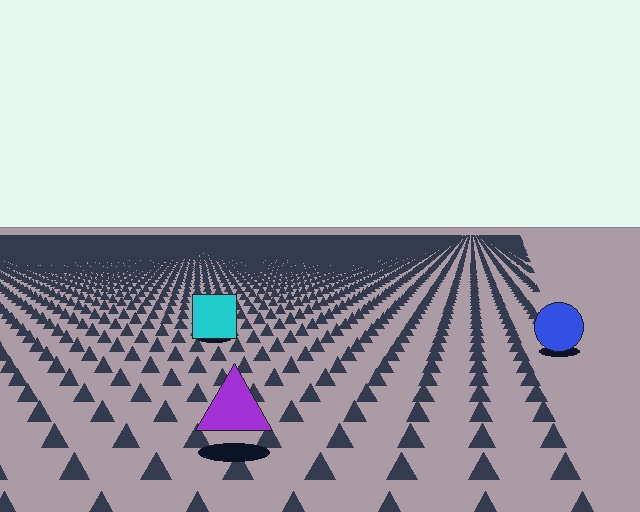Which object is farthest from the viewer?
The cyan square is farthest from the viewer. It appears smaller and the ground texture around it is denser.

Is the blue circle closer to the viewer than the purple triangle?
No. The purple triangle is closer — you can tell from the texture gradient: the ground texture is coarser near it.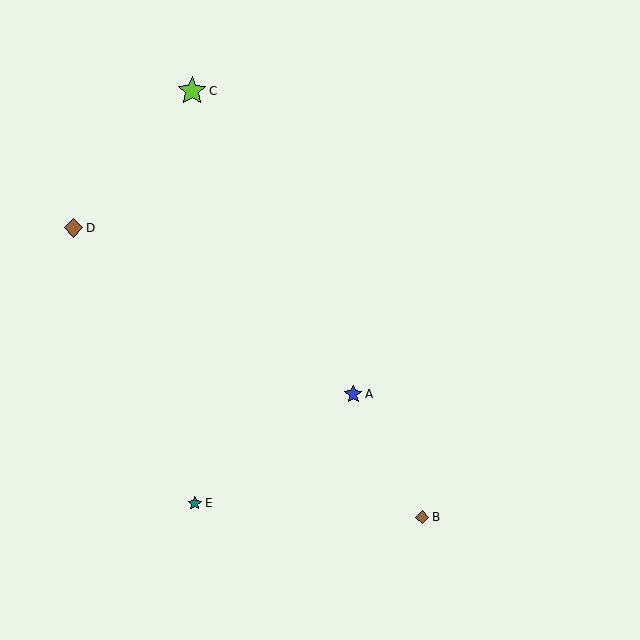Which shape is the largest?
The lime star (labeled C) is the largest.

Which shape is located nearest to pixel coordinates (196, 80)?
The lime star (labeled C) at (192, 91) is nearest to that location.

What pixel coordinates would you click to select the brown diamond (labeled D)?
Click at (73, 228) to select the brown diamond D.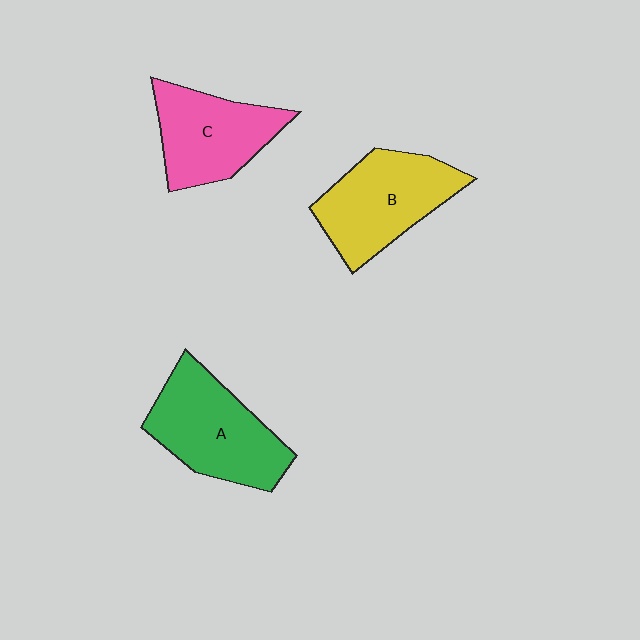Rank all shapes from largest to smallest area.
From largest to smallest: A (green), B (yellow), C (pink).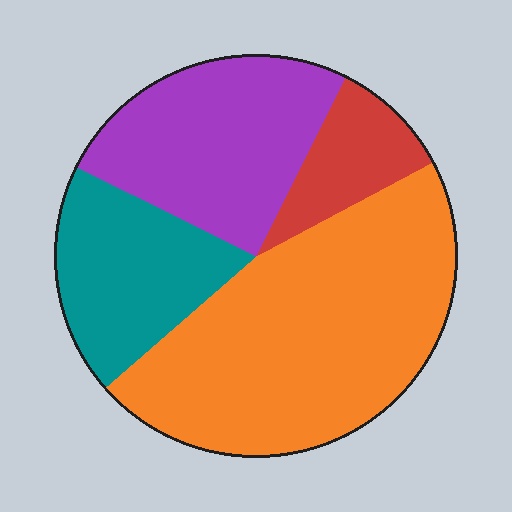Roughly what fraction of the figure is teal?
Teal covers roughly 20% of the figure.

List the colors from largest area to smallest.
From largest to smallest: orange, purple, teal, red.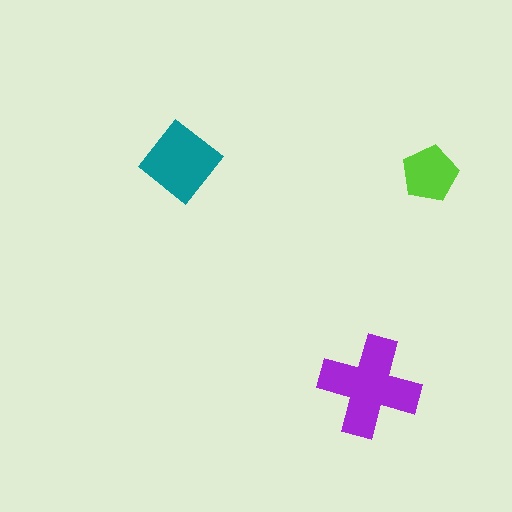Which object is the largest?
The purple cross.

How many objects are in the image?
There are 3 objects in the image.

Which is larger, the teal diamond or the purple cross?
The purple cross.